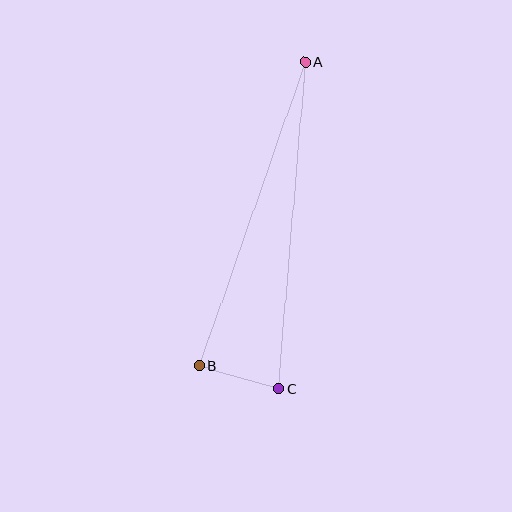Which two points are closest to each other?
Points B and C are closest to each other.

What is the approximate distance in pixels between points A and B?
The distance between A and B is approximately 322 pixels.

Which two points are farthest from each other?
Points A and C are farthest from each other.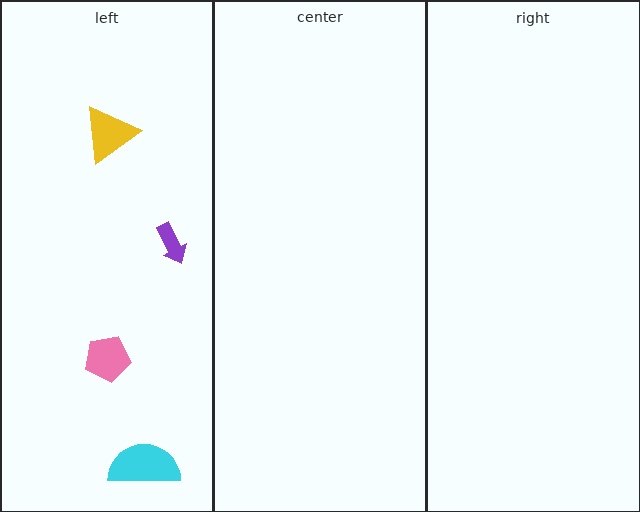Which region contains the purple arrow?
The left region.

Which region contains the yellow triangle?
The left region.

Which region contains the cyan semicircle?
The left region.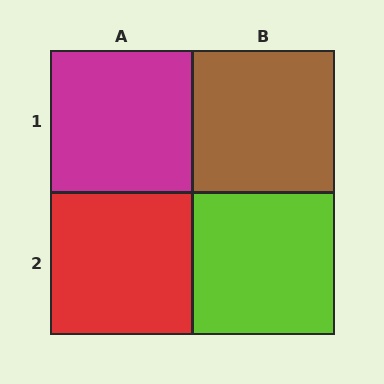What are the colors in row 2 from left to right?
Red, lime.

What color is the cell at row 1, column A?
Magenta.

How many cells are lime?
1 cell is lime.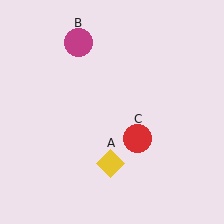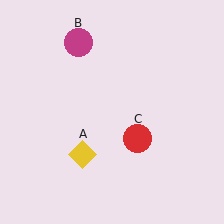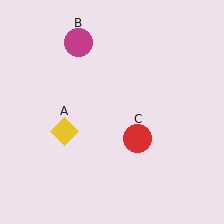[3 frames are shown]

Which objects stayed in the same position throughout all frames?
Magenta circle (object B) and red circle (object C) remained stationary.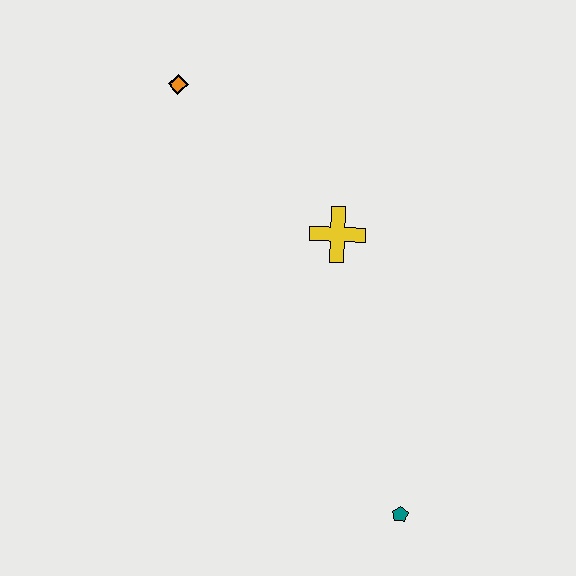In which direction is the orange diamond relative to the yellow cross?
The orange diamond is to the left of the yellow cross.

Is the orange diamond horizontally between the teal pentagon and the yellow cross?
No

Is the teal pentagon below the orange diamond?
Yes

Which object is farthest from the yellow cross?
The teal pentagon is farthest from the yellow cross.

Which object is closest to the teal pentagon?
The yellow cross is closest to the teal pentagon.